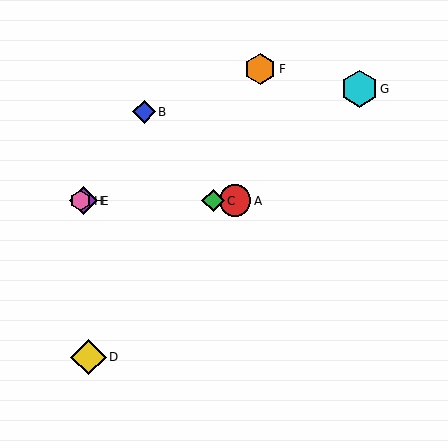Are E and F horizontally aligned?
No, E is at y≈201 and F is at y≈69.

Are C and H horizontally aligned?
Yes, both are at y≈201.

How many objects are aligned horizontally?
4 objects (A, C, E, H) are aligned horizontally.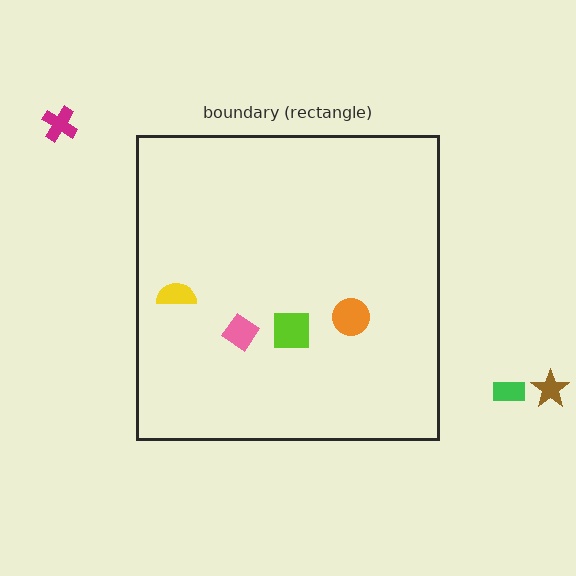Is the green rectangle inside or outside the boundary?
Outside.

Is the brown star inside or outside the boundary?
Outside.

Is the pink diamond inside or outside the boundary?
Inside.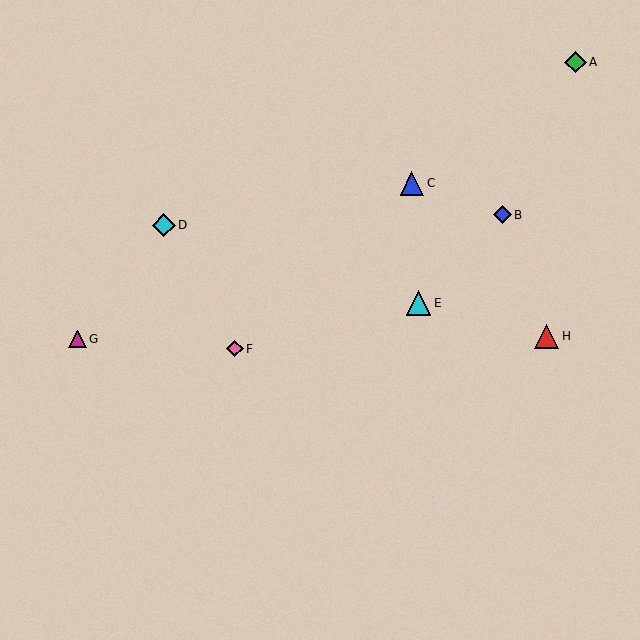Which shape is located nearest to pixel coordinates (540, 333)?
The red triangle (labeled H) at (547, 337) is nearest to that location.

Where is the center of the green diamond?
The center of the green diamond is at (575, 62).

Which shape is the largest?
The cyan triangle (labeled E) is the largest.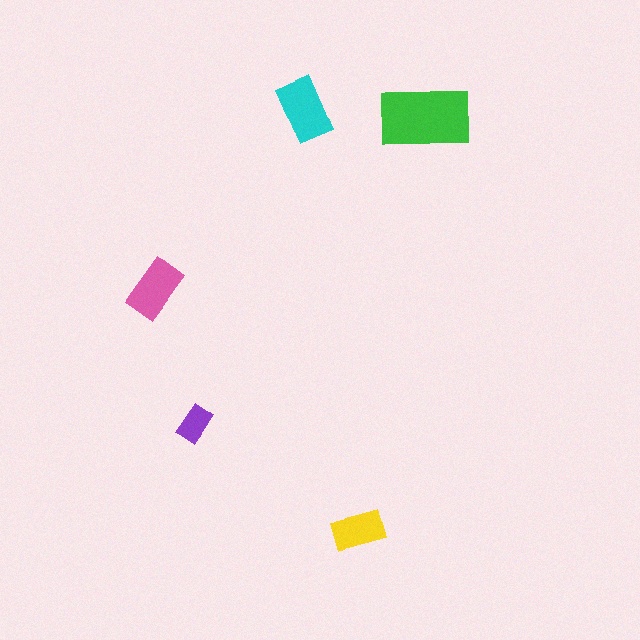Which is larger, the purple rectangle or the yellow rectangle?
The yellow one.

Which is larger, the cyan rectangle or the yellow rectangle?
The cyan one.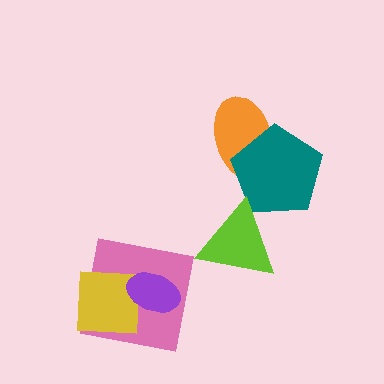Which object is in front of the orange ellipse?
The teal pentagon is in front of the orange ellipse.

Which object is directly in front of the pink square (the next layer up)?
The yellow square is directly in front of the pink square.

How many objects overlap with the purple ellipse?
2 objects overlap with the purple ellipse.